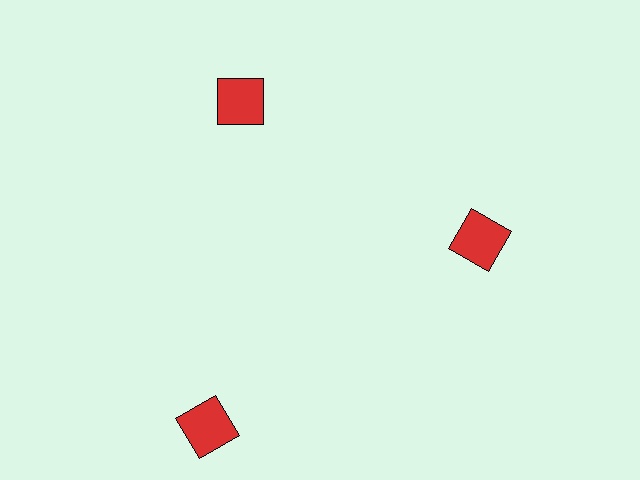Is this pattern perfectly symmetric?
No. The 3 red squares are arranged in a ring, but one element near the 7 o'clock position is pushed outward from the center, breaking the 3-fold rotational symmetry.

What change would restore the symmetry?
The symmetry would be restored by moving it inward, back onto the ring so that all 3 squares sit at equal angles and equal distance from the center.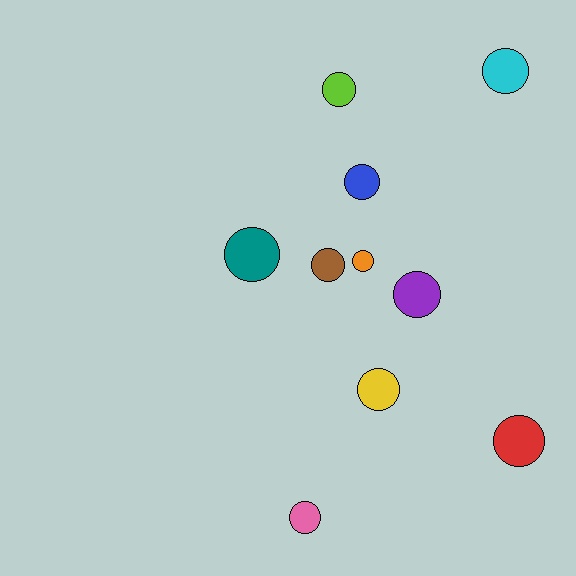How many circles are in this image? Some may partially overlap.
There are 10 circles.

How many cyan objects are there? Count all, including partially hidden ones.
There is 1 cyan object.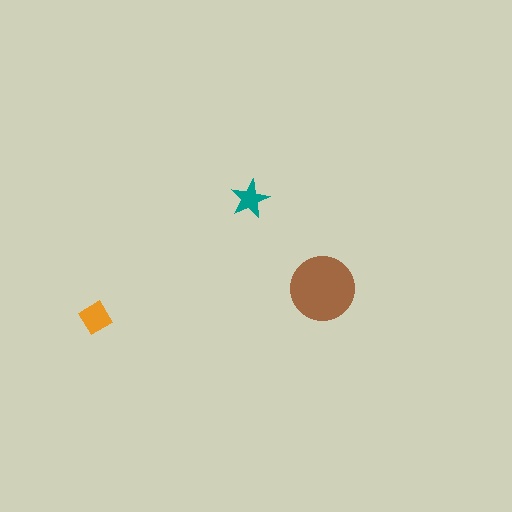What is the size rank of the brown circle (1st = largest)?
1st.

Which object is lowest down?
The orange diamond is bottommost.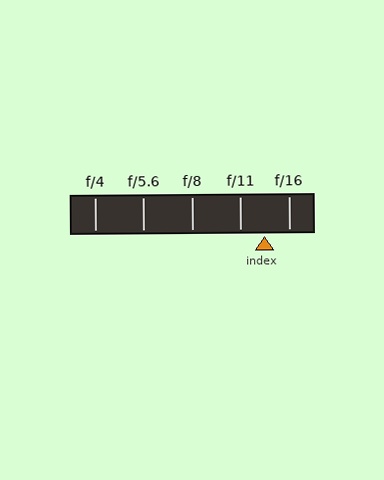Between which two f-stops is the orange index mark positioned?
The index mark is between f/11 and f/16.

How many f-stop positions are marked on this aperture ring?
There are 5 f-stop positions marked.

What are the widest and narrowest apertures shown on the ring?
The widest aperture shown is f/4 and the narrowest is f/16.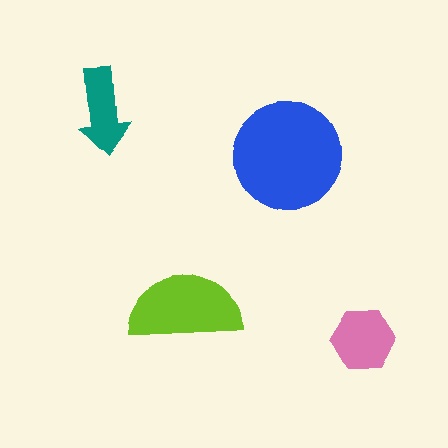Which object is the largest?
The blue circle.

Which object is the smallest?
The teal arrow.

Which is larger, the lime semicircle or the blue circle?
The blue circle.